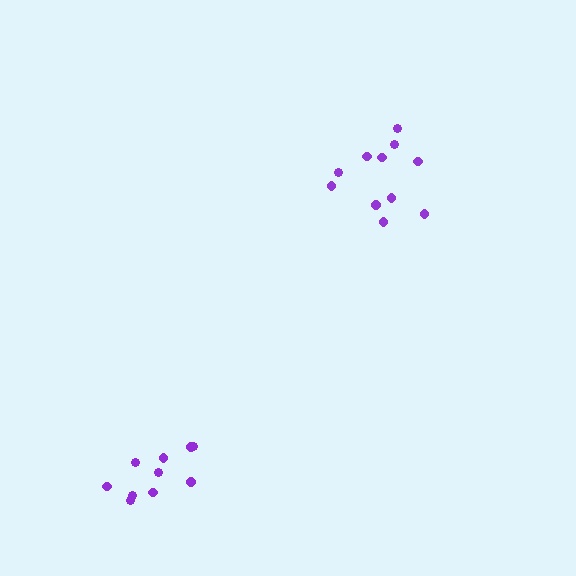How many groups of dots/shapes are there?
There are 2 groups.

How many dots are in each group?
Group 1: 11 dots, Group 2: 10 dots (21 total).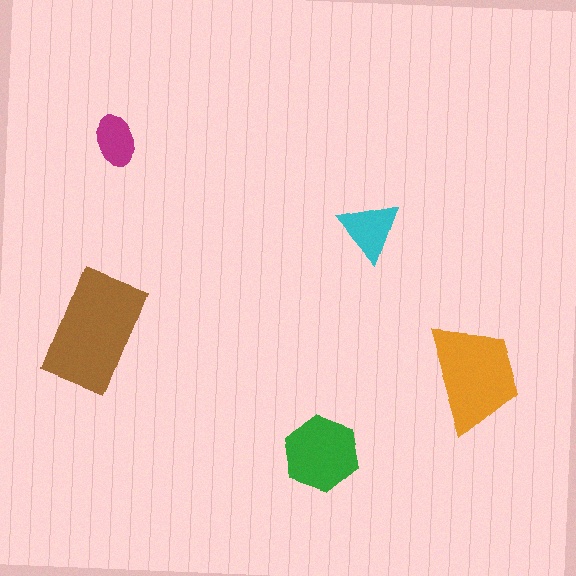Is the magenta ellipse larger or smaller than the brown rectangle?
Smaller.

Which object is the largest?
The brown rectangle.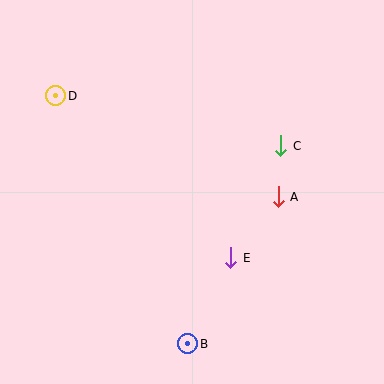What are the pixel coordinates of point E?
Point E is at (231, 258).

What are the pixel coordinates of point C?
Point C is at (281, 146).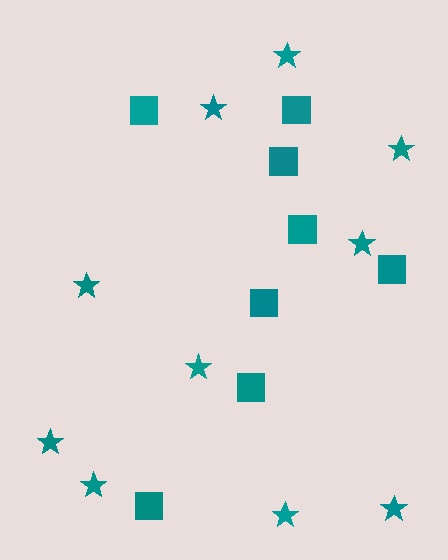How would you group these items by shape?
There are 2 groups: one group of squares (8) and one group of stars (10).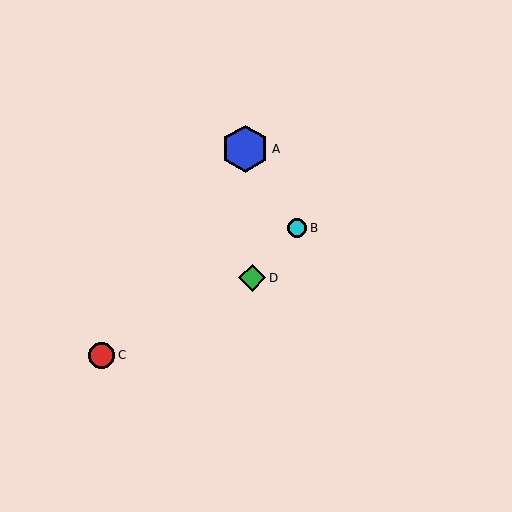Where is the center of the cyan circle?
The center of the cyan circle is at (297, 228).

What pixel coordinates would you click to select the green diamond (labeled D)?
Click at (252, 278) to select the green diamond D.